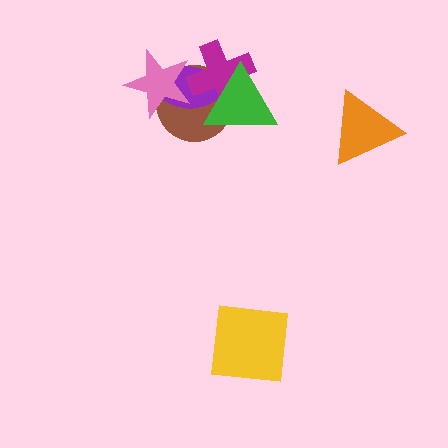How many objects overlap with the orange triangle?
0 objects overlap with the orange triangle.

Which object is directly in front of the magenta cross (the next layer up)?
The green triangle is directly in front of the magenta cross.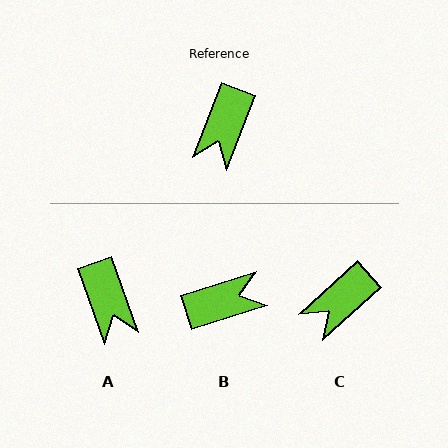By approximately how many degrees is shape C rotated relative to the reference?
Approximately 27 degrees clockwise.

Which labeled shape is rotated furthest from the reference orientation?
B, about 129 degrees away.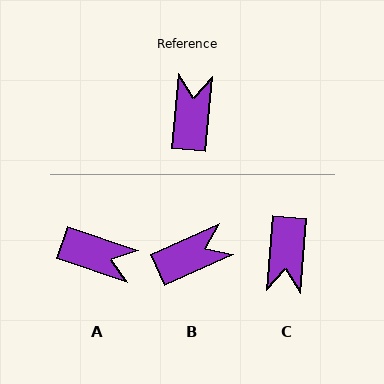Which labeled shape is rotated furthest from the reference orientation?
C, about 180 degrees away.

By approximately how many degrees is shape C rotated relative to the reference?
Approximately 180 degrees clockwise.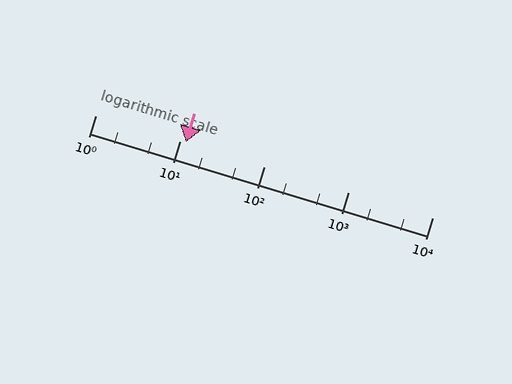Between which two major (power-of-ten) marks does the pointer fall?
The pointer is between 10 and 100.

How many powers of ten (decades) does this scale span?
The scale spans 4 decades, from 1 to 10000.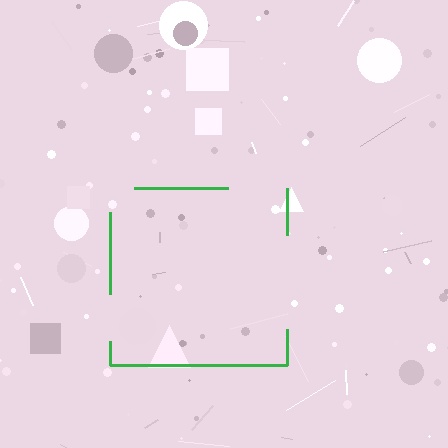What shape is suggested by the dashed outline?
The dashed outline suggests a square.